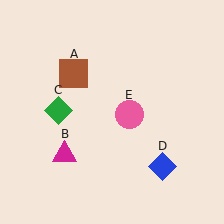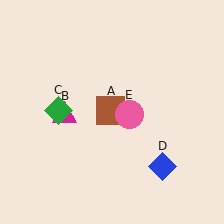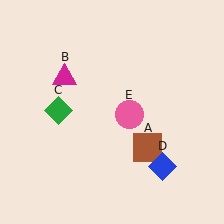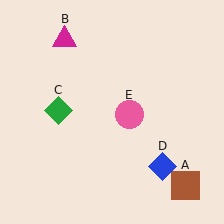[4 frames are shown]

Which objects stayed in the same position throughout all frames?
Green diamond (object C) and blue diamond (object D) and pink circle (object E) remained stationary.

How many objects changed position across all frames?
2 objects changed position: brown square (object A), magenta triangle (object B).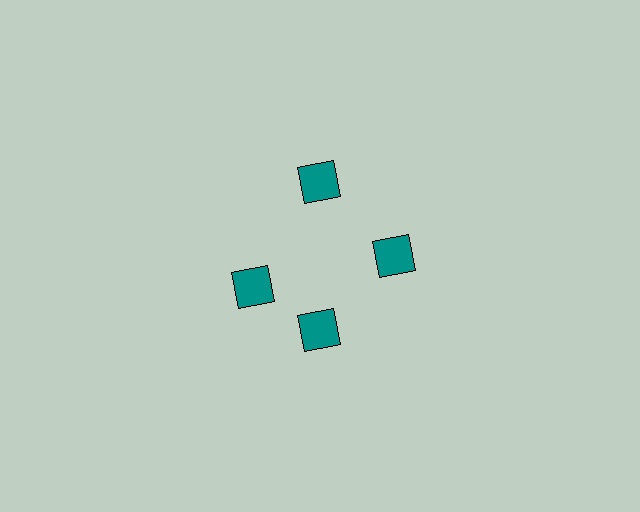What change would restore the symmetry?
The symmetry would be restored by rotating it back into even spacing with its neighbors so that all 4 squares sit at equal angles and equal distance from the center.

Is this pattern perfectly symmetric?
No. The 4 teal squares are arranged in a ring, but one element near the 9 o'clock position is rotated out of alignment along the ring, breaking the 4-fold rotational symmetry.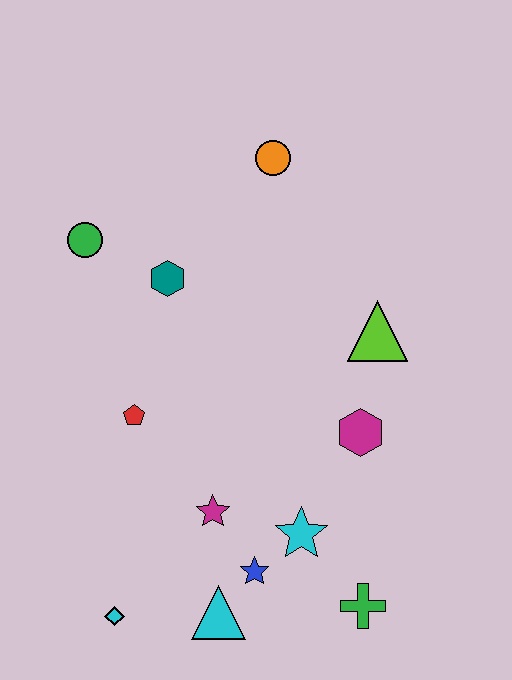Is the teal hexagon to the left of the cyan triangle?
Yes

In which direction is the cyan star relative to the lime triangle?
The cyan star is below the lime triangle.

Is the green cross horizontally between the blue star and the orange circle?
No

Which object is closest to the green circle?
The teal hexagon is closest to the green circle.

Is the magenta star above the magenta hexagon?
No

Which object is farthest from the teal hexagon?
The green cross is farthest from the teal hexagon.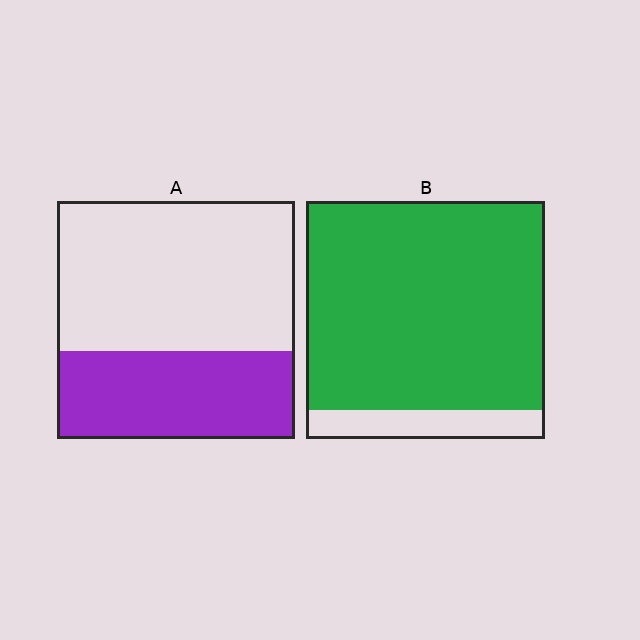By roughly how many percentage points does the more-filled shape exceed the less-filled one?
By roughly 50 percentage points (B over A).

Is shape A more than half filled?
No.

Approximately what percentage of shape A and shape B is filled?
A is approximately 35% and B is approximately 90%.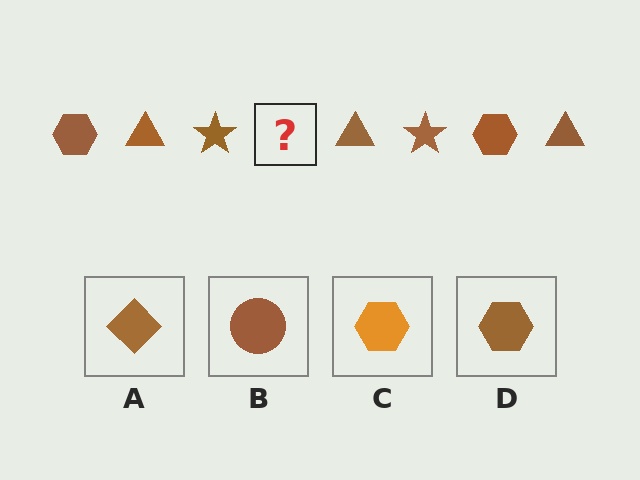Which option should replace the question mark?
Option D.